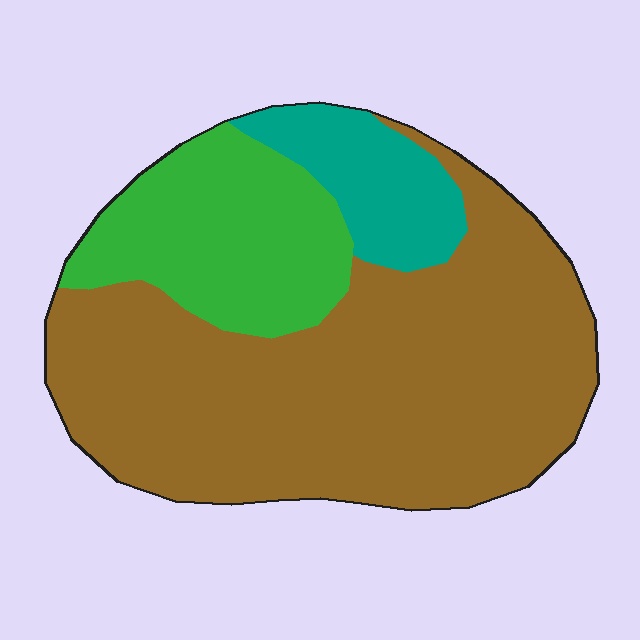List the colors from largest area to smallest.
From largest to smallest: brown, green, teal.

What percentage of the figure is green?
Green covers 22% of the figure.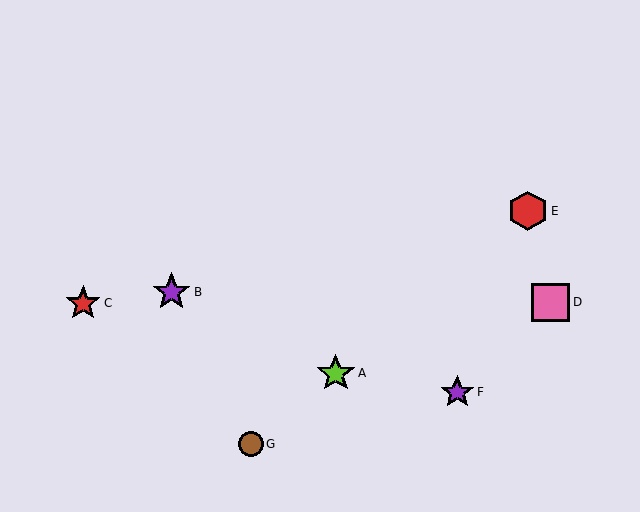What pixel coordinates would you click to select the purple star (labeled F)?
Click at (457, 392) to select the purple star F.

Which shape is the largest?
The red hexagon (labeled E) is the largest.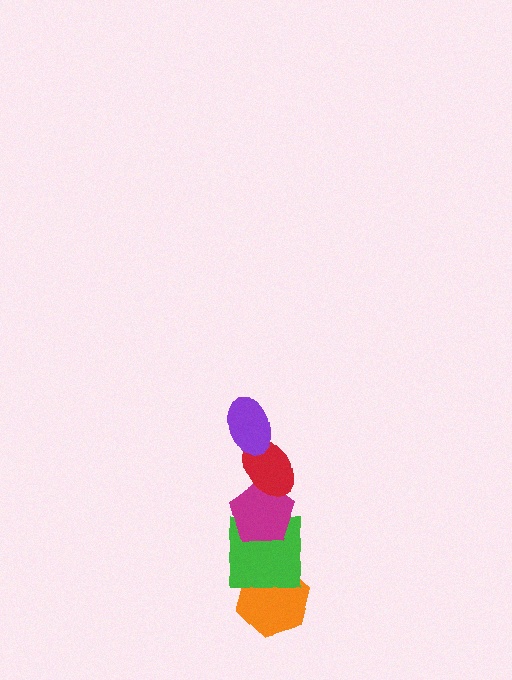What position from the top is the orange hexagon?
The orange hexagon is 5th from the top.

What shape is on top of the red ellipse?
The purple ellipse is on top of the red ellipse.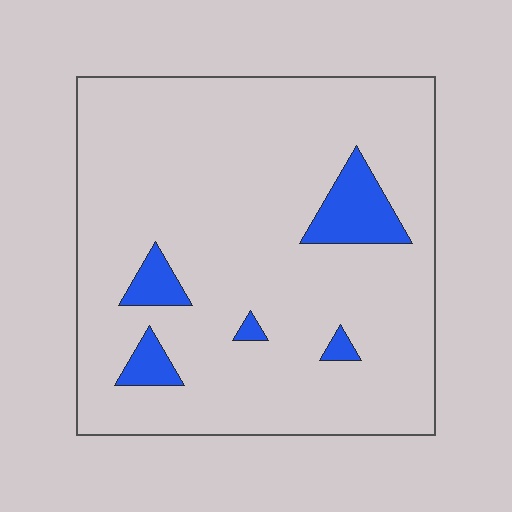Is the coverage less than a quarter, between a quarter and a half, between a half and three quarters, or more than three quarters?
Less than a quarter.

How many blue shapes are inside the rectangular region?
5.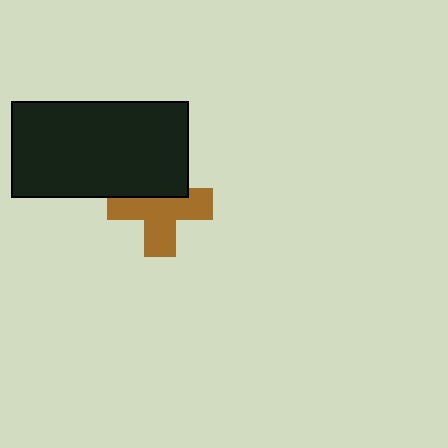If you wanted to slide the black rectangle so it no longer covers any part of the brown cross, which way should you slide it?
Slide it up — that is the most direct way to separate the two shapes.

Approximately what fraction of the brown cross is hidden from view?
Roughly 34% of the brown cross is hidden behind the black rectangle.